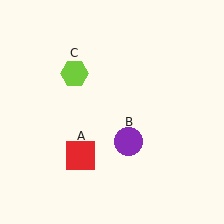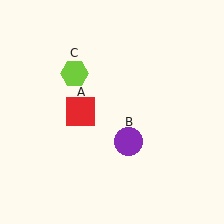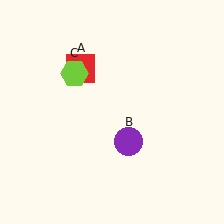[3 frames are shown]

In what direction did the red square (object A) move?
The red square (object A) moved up.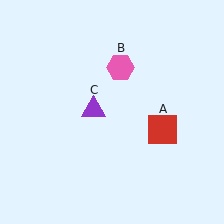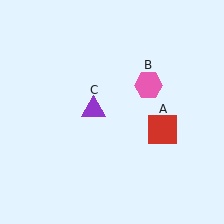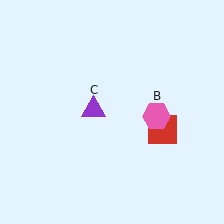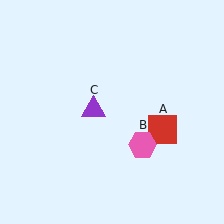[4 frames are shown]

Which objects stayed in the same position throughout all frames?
Red square (object A) and purple triangle (object C) remained stationary.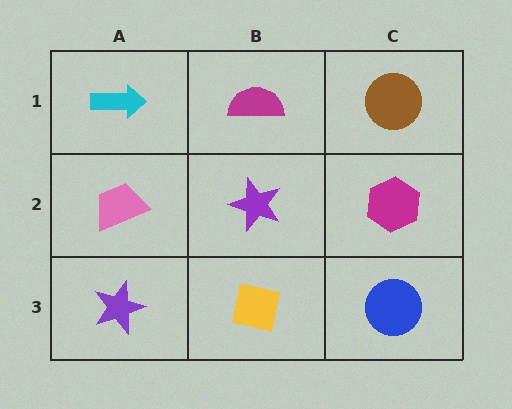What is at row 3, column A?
A purple star.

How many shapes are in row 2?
3 shapes.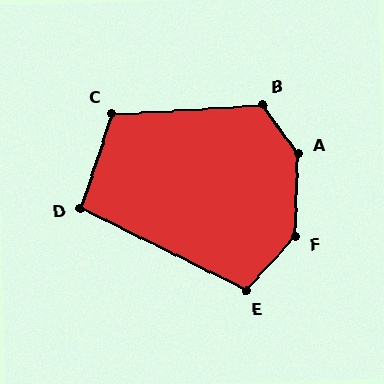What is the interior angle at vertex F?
Approximately 140 degrees (obtuse).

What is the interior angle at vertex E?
Approximately 106 degrees (obtuse).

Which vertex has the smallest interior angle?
D, at approximately 99 degrees.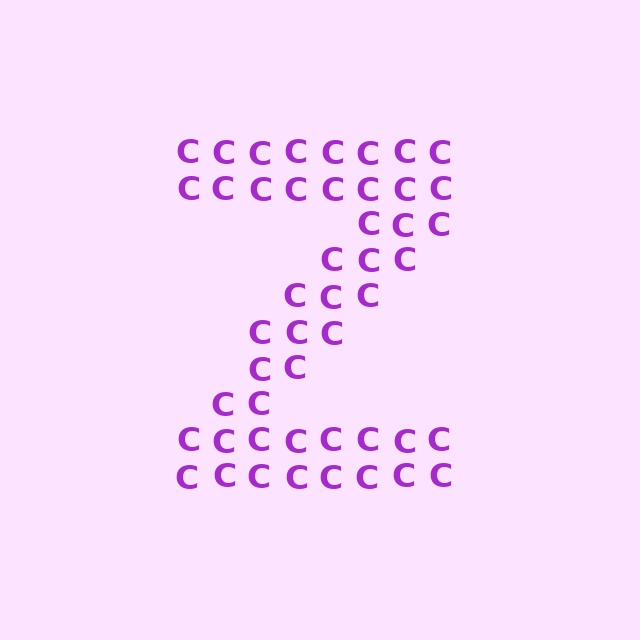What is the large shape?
The large shape is the letter Z.